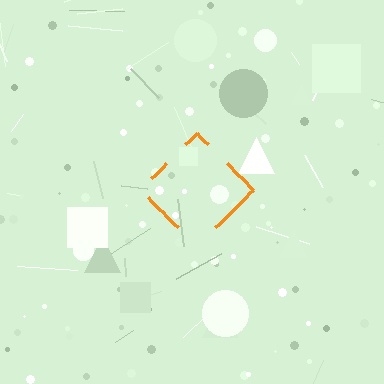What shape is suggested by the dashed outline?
The dashed outline suggests a diamond.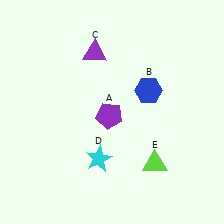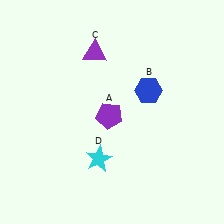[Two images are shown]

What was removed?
The lime triangle (E) was removed in Image 2.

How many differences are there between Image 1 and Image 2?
There is 1 difference between the two images.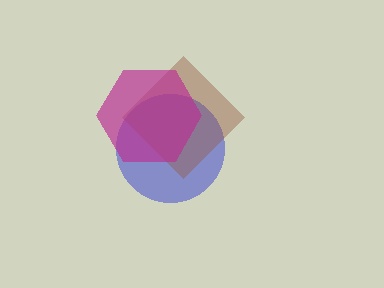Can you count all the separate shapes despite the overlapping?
Yes, there are 3 separate shapes.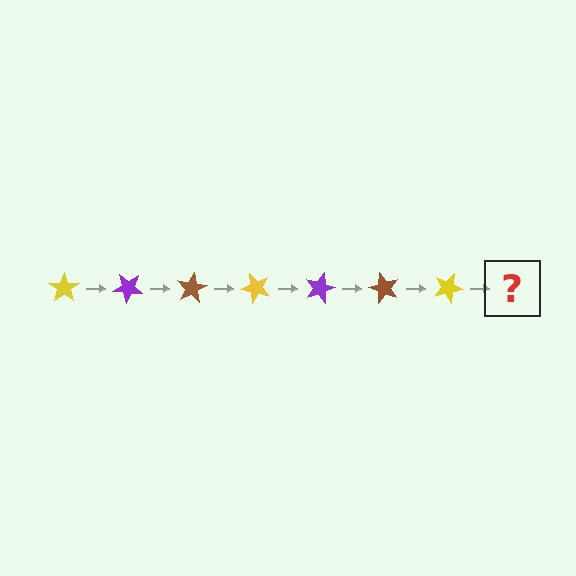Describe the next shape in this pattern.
It should be a purple star, rotated 280 degrees from the start.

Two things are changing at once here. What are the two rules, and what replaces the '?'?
The two rules are that it rotates 40 degrees each step and the color cycles through yellow, purple, and brown. The '?' should be a purple star, rotated 280 degrees from the start.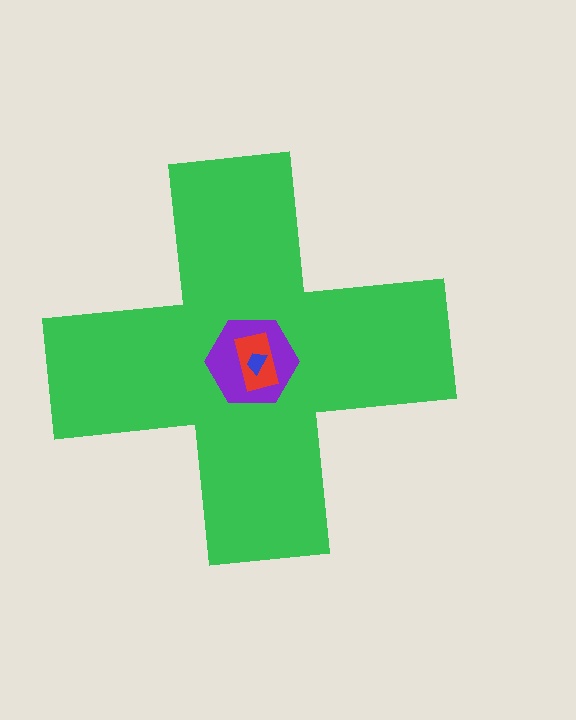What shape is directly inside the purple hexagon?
The red rectangle.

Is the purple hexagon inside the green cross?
Yes.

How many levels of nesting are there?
4.